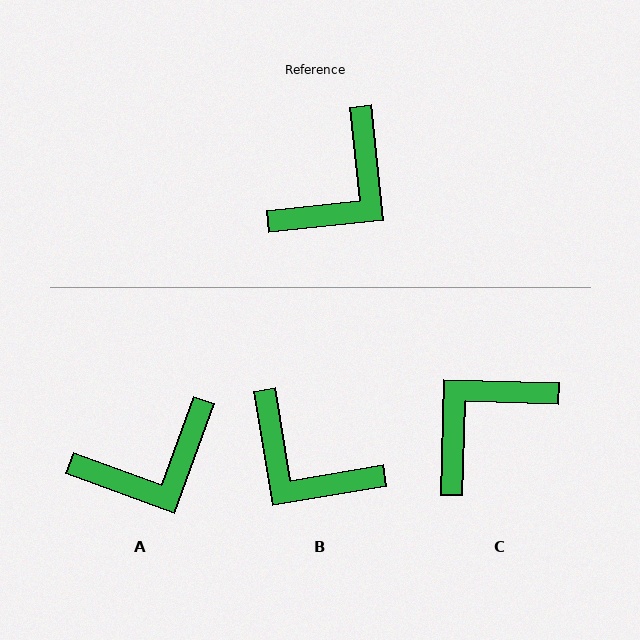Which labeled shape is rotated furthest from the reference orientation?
C, about 172 degrees away.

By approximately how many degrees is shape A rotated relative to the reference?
Approximately 26 degrees clockwise.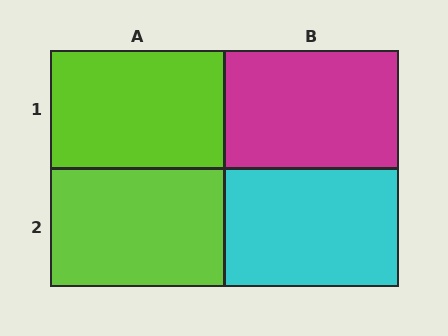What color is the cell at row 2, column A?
Lime.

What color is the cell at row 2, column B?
Cyan.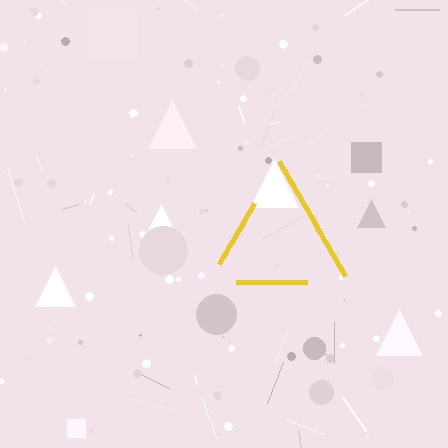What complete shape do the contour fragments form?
The contour fragments form a triangle.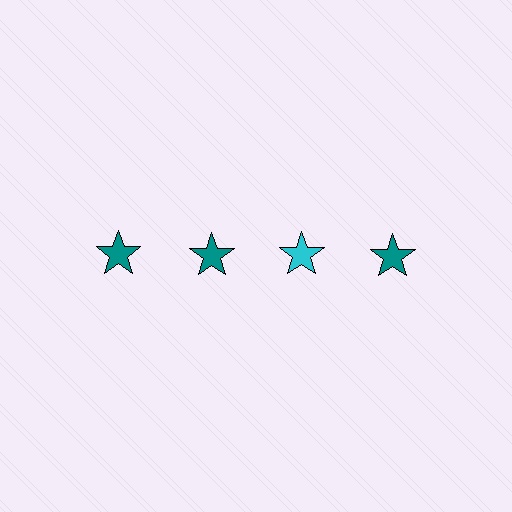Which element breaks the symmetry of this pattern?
The cyan star in the top row, center column breaks the symmetry. All other shapes are teal stars.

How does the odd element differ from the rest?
It has a different color: cyan instead of teal.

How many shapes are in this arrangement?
There are 4 shapes arranged in a grid pattern.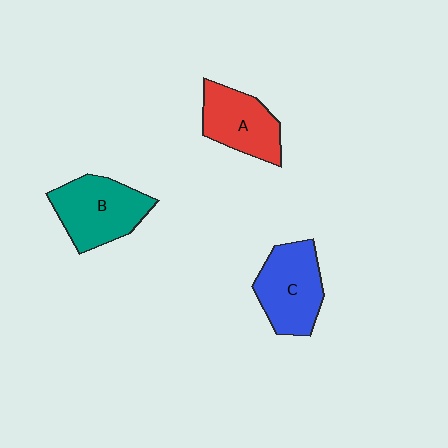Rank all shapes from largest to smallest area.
From largest to smallest: B (teal), C (blue), A (red).